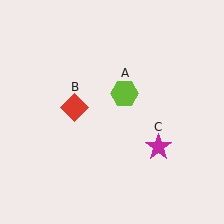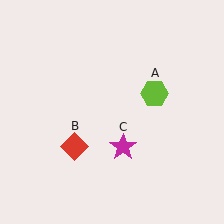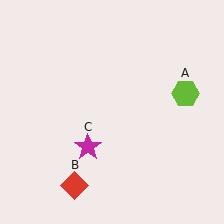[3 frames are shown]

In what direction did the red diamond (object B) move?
The red diamond (object B) moved down.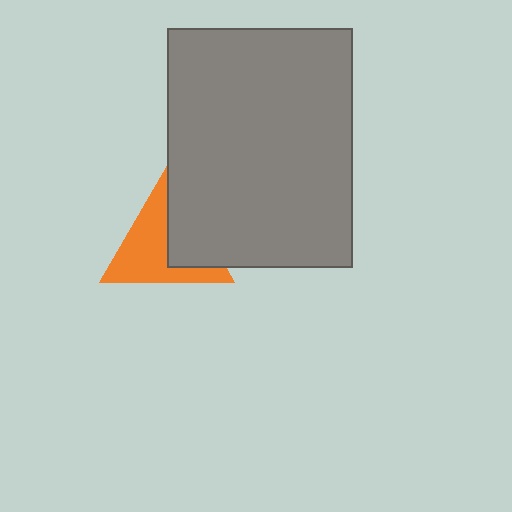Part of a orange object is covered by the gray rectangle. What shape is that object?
It is a triangle.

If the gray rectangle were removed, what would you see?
You would see the complete orange triangle.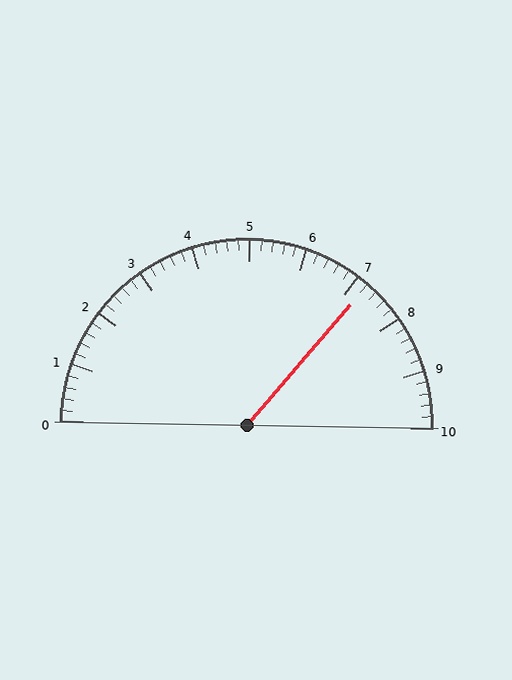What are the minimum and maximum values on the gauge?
The gauge ranges from 0 to 10.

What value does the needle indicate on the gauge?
The needle indicates approximately 7.2.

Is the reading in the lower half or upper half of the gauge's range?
The reading is in the upper half of the range (0 to 10).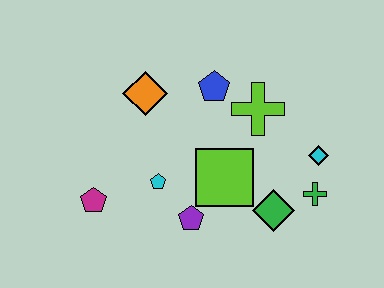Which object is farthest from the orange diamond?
The green cross is farthest from the orange diamond.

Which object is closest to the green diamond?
The green cross is closest to the green diamond.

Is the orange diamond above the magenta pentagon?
Yes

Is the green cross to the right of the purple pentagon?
Yes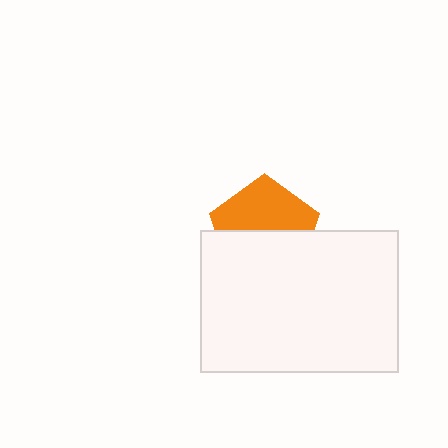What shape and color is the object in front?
The object in front is a white rectangle.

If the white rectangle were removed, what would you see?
You would see the complete orange pentagon.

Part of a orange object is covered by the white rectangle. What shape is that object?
It is a pentagon.